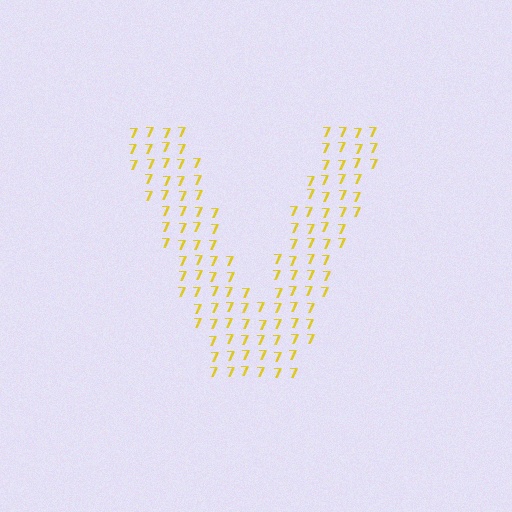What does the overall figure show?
The overall figure shows the letter V.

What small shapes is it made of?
It is made of small digit 7's.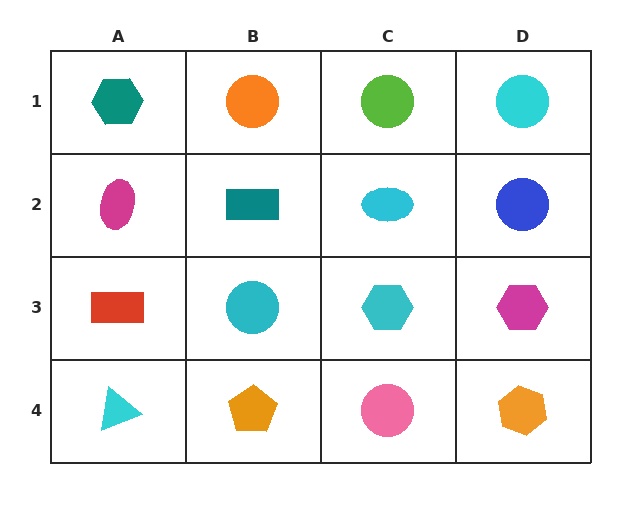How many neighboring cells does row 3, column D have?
3.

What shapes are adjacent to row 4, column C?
A cyan hexagon (row 3, column C), an orange pentagon (row 4, column B), an orange hexagon (row 4, column D).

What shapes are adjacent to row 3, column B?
A teal rectangle (row 2, column B), an orange pentagon (row 4, column B), a red rectangle (row 3, column A), a cyan hexagon (row 3, column C).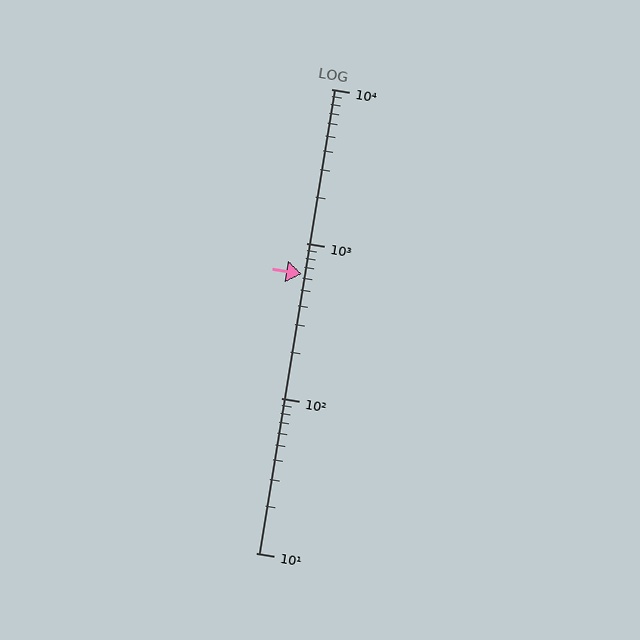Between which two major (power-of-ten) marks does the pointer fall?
The pointer is between 100 and 1000.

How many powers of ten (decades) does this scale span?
The scale spans 3 decades, from 10 to 10000.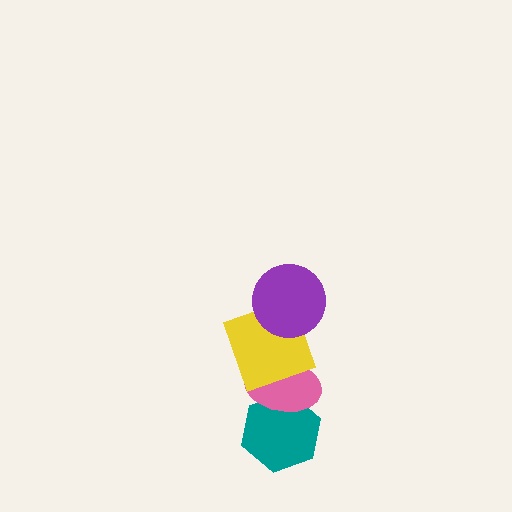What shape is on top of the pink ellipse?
The yellow square is on top of the pink ellipse.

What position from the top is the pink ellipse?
The pink ellipse is 3rd from the top.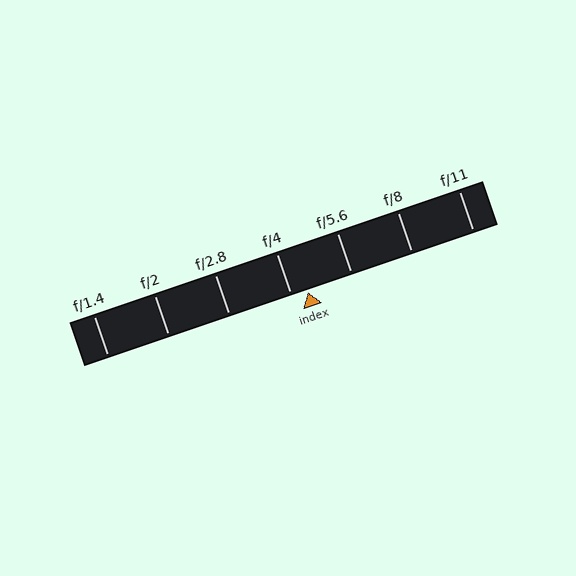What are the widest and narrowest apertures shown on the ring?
The widest aperture shown is f/1.4 and the narrowest is f/11.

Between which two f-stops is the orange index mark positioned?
The index mark is between f/4 and f/5.6.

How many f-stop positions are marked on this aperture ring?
There are 7 f-stop positions marked.